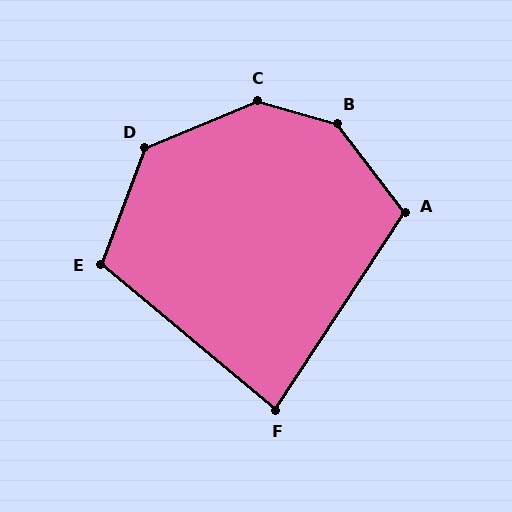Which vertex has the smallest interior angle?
F, at approximately 84 degrees.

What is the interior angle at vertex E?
Approximately 109 degrees (obtuse).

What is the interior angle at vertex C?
Approximately 141 degrees (obtuse).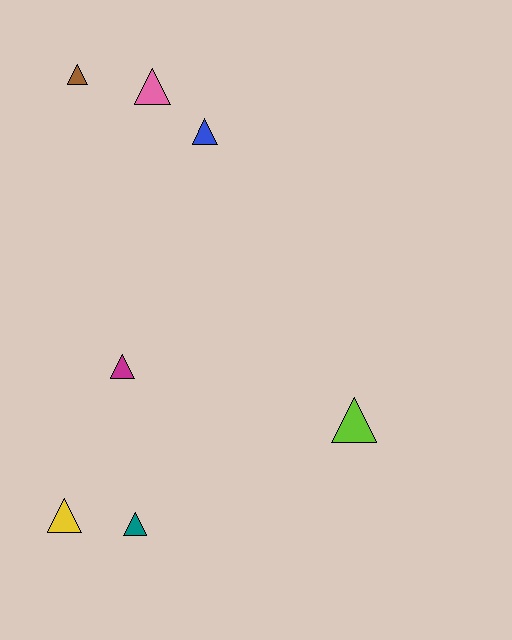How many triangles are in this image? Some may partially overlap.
There are 7 triangles.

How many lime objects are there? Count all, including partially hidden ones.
There is 1 lime object.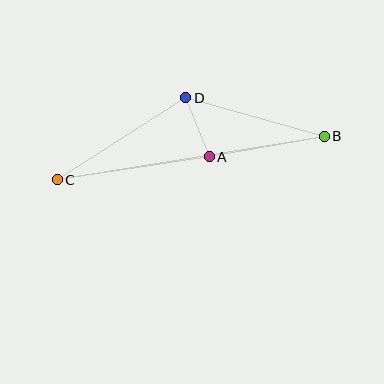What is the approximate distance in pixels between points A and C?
The distance between A and C is approximately 153 pixels.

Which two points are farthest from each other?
Points B and C are farthest from each other.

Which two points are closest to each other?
Points A and D are closest to each other.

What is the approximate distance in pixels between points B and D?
The distance between B and D is approximately 144 pixels.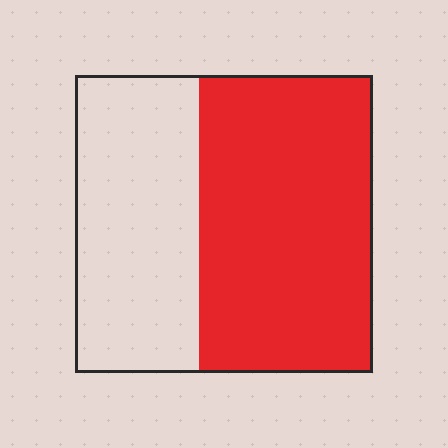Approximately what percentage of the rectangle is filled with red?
Approximately 60%.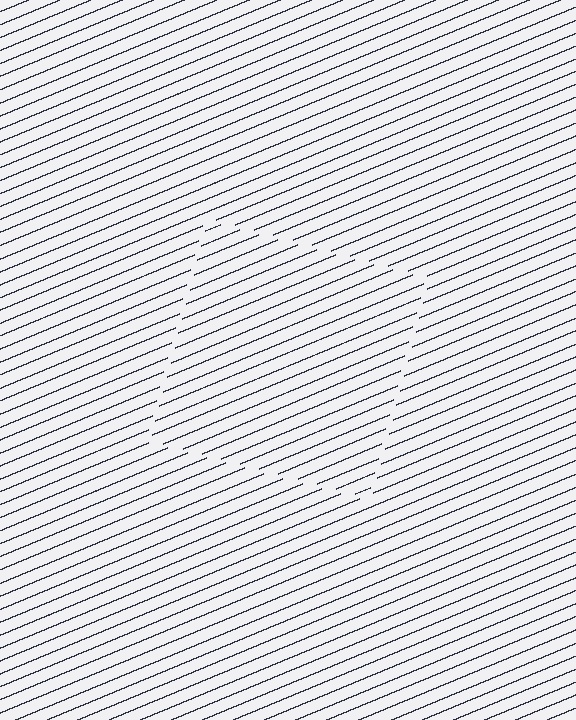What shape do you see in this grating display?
An illusory square. The interior of the shape contains the same grating, shifted by half a period — the contour is defined by the phase discontinuity where line-ends from the inner and outer gratings abut.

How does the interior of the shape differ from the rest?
The interior of the shape contains the same grating, shifted by half a period — the contour is defined by the phase discontinuity where line-ends from the inner and outer gratings abut.